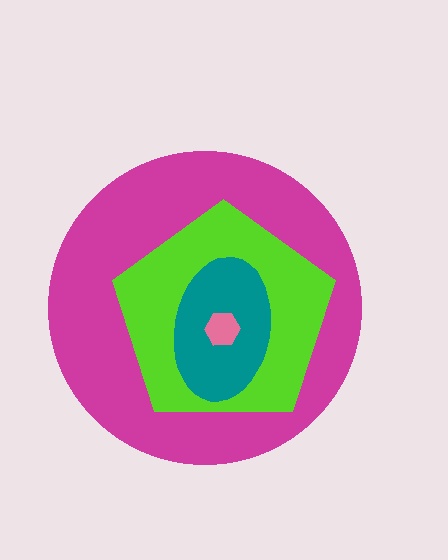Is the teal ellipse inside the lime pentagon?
Yes.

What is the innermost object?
The pink hexagon.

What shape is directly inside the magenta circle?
The lime pentagon.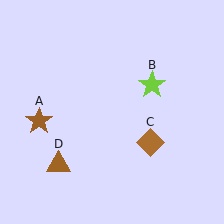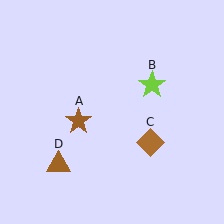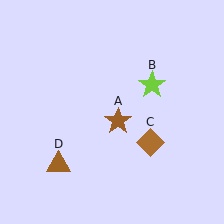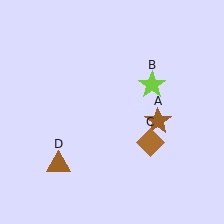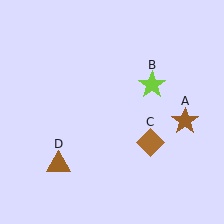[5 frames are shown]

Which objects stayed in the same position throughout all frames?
Lime star (object B) and brown diamond (object C) and brown triangle (object D) remained stationary.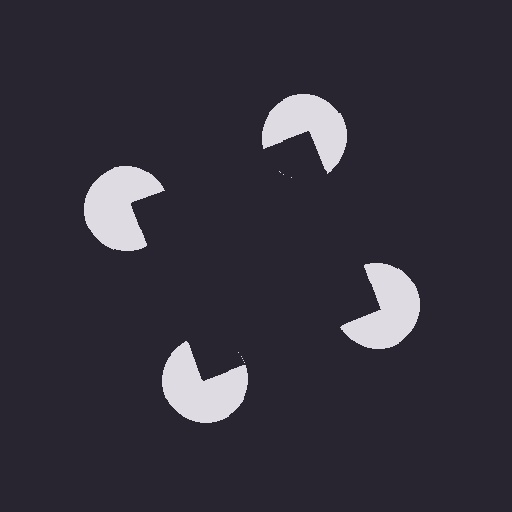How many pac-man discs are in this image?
There are 4 — one at each vertex of the illusory square.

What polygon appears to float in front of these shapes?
An illusory square — its edges are inferred from the aligned wedge cuts in the pac-man discs, not physically drawn.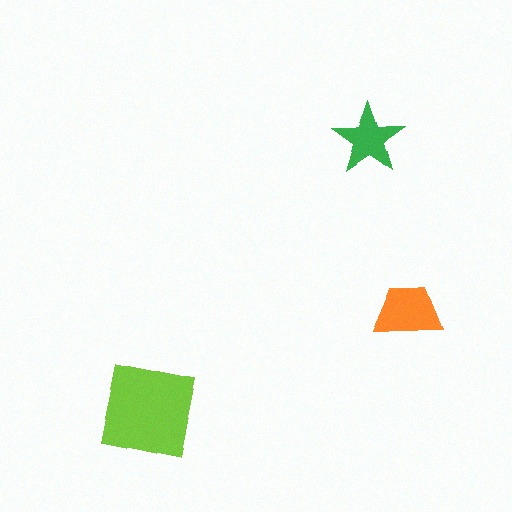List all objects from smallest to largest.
The green star, the orange trapezoid, the lime square.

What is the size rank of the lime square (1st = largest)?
1st.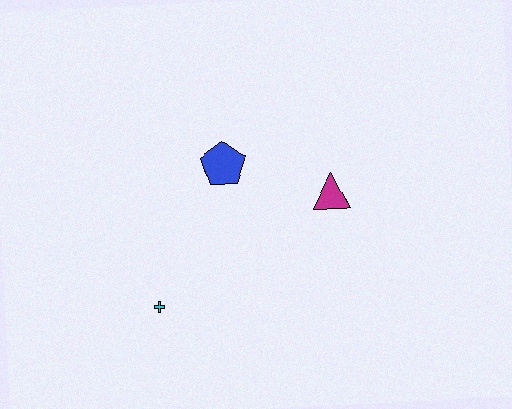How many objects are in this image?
There are 3 objects.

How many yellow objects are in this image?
There are no yellow objects.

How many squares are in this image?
There are no squares.